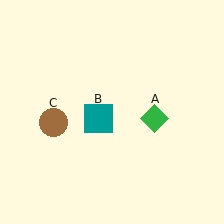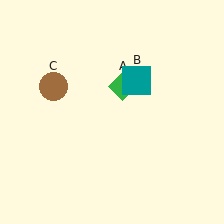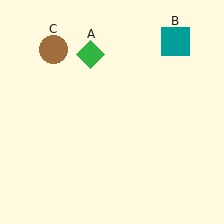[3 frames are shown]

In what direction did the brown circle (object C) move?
The brown circle (object C) moved up.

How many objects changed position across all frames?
3 objects changed position: green diamond (object A), teal square (object B), brown circle (object C).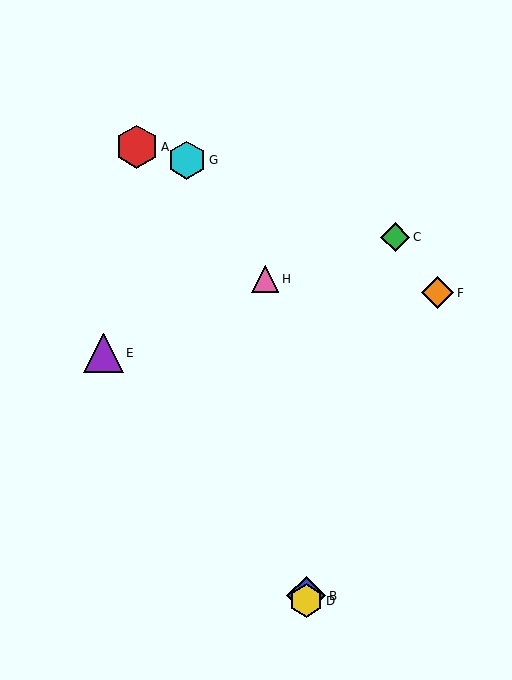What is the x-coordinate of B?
Object B is at x≈306.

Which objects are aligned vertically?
Objects B, D are aligned vertically.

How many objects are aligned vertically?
2 objects (B, D) are aligned vertically.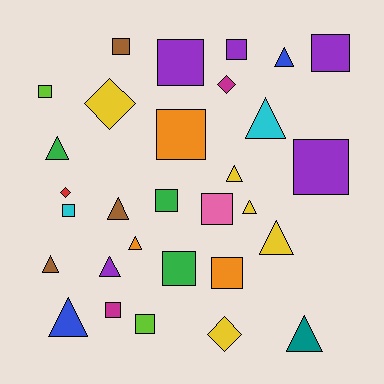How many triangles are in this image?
There are 12 triangles.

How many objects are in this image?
There are 30 objects.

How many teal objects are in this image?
There is 1 teal object.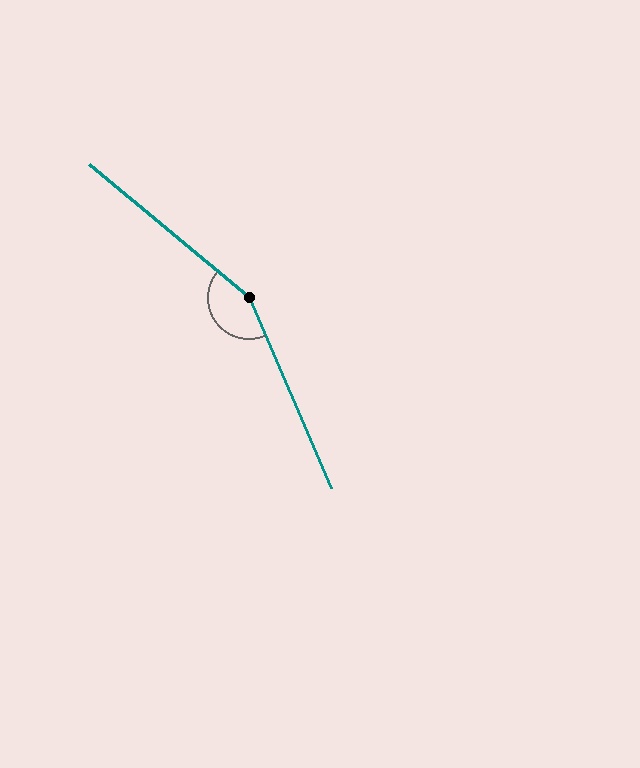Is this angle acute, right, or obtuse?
It is obtuse.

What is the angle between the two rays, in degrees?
Approximately 153 degrees.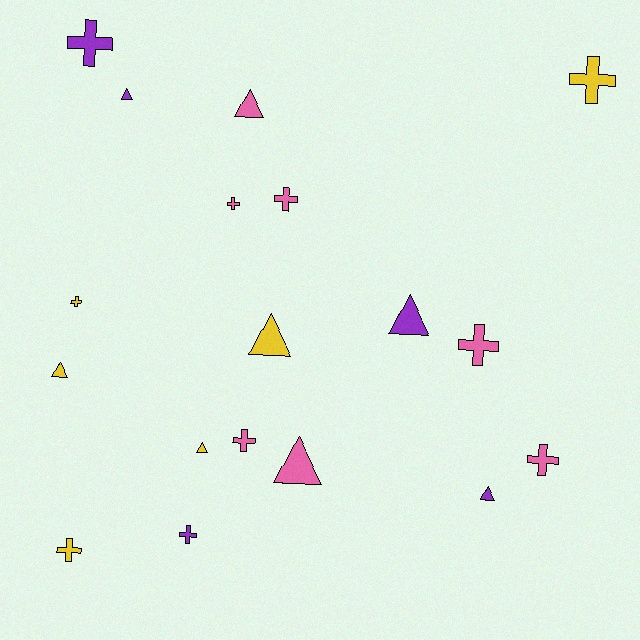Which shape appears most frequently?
Cross, with 10 objects.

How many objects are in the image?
There are 18 objects.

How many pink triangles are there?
There are 2 pink triangles.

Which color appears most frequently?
Pink, with 7 objects.